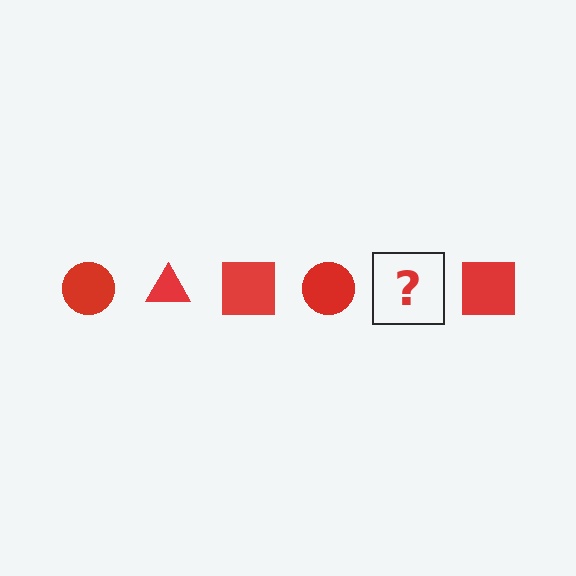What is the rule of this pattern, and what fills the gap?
The rule is that the pattern cycles through circle, triangle, square shapes in red. The gap should be filled with a red triangle.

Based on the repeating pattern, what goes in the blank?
The blank should be a red triangle.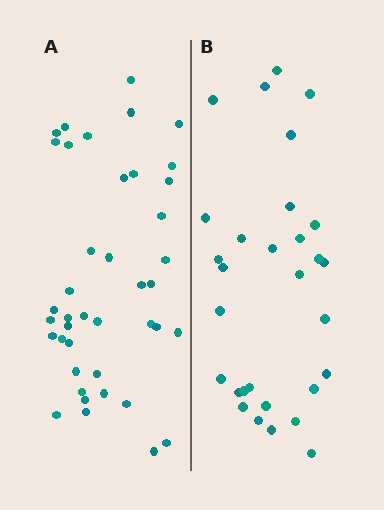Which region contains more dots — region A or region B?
Region A (the left region) has more dots.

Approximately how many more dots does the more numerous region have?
Region A has roughly 12 or so more dots than region B.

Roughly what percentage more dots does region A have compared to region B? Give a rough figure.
About 35% more.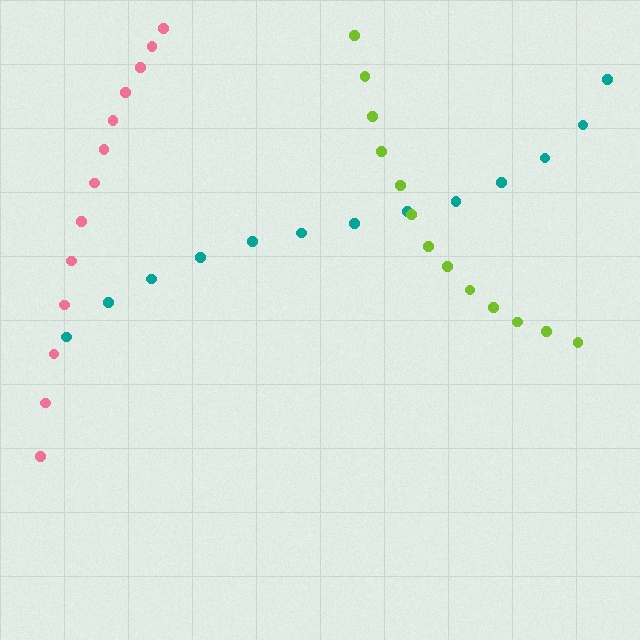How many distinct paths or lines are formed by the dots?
There are 3 distinct paths.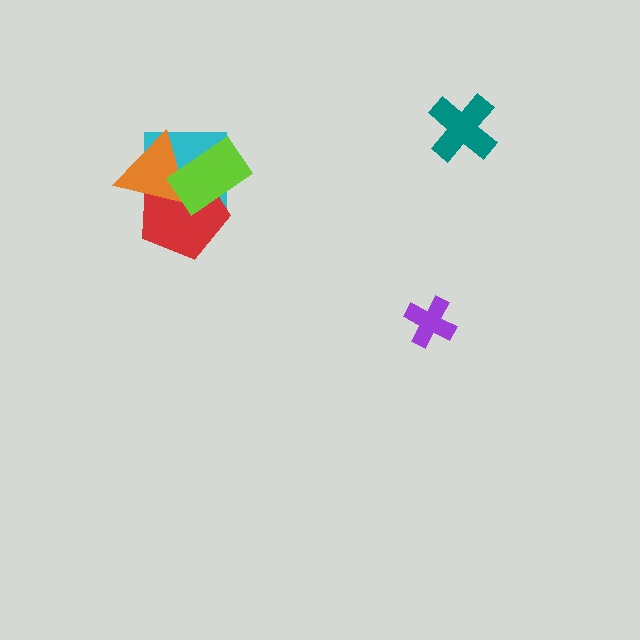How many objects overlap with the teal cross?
0 objects overlap with the teal cross.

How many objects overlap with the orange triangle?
3 objects overlap with the orange triangle.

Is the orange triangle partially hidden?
Yes, it is partially covered by another shape.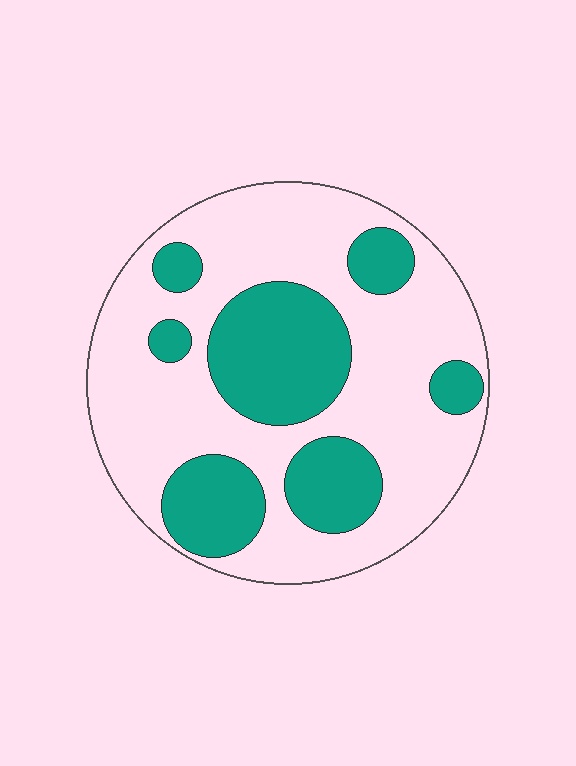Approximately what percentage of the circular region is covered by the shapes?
Approximately 35%.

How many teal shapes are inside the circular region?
7.